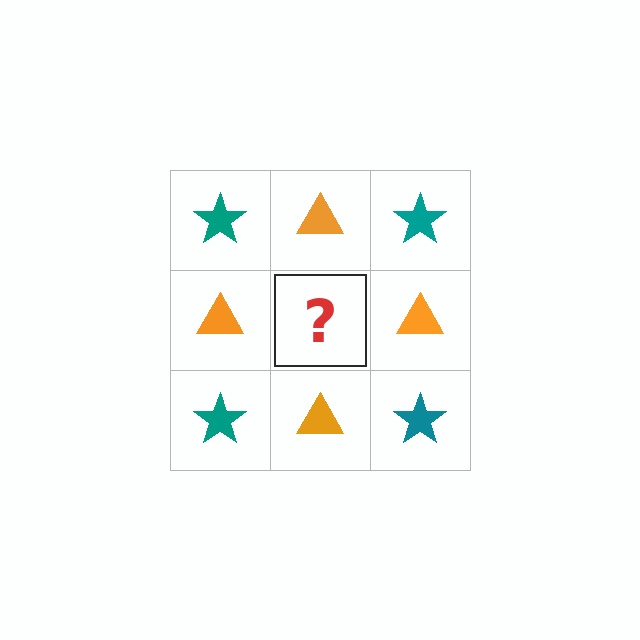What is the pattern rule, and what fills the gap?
The rule is that it alternates teal star and orange triangle in a checkerboard pattern. The gap should be filled with a teal star.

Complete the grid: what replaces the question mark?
The question mark should be replaced with a teal star.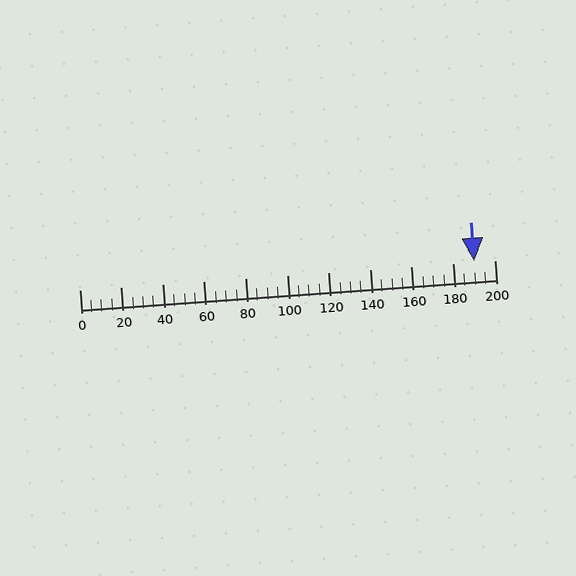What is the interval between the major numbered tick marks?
The major tick marks are spaced 20 units apart.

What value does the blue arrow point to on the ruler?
The blue arrow points to approximately 190.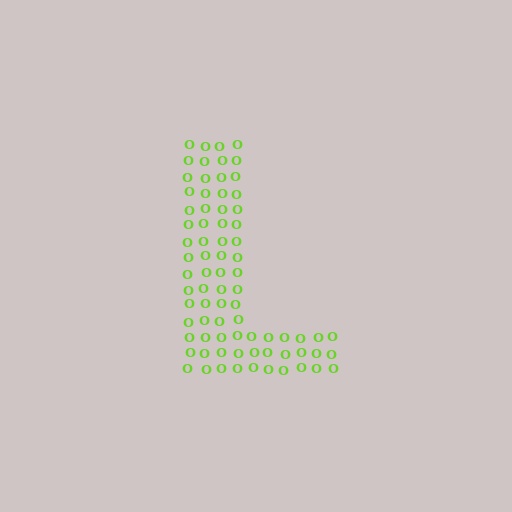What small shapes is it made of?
It is made of small letter O's.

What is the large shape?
The large shape is the letter L.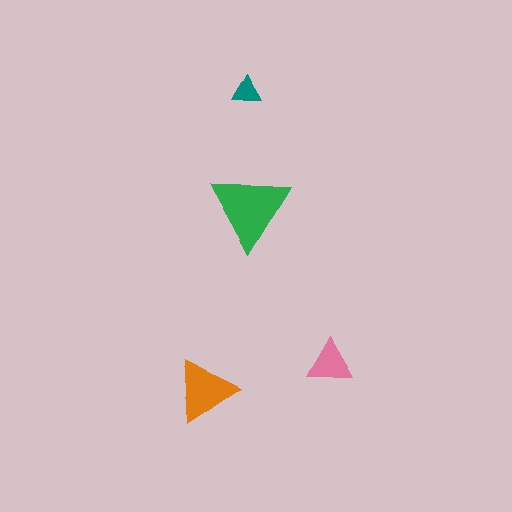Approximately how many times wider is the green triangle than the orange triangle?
About 1.5 times wider.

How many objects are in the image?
There are 4 objects in the image.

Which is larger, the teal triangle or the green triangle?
The green one.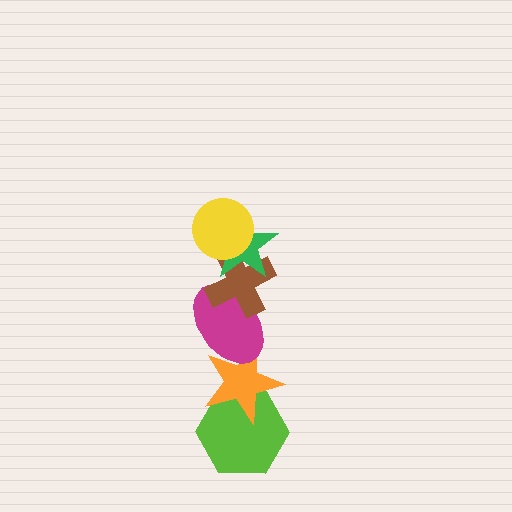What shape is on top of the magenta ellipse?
The brown cross is on top of the magenta ellipse.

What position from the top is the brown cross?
The brown cross is 3rd from the top.